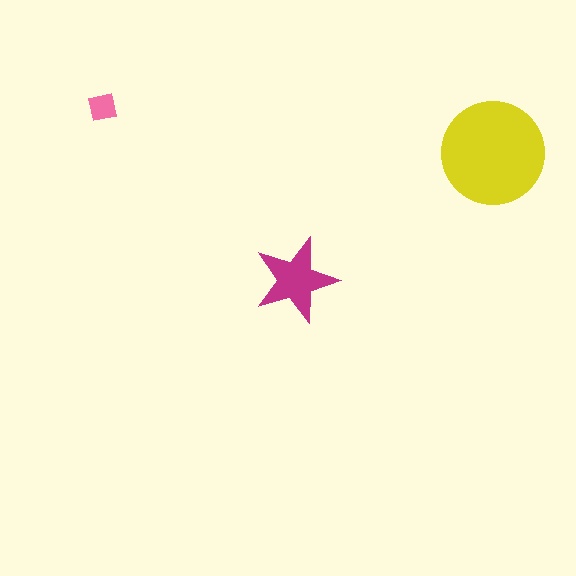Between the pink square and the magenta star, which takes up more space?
The magenta star.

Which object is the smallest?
The pink square.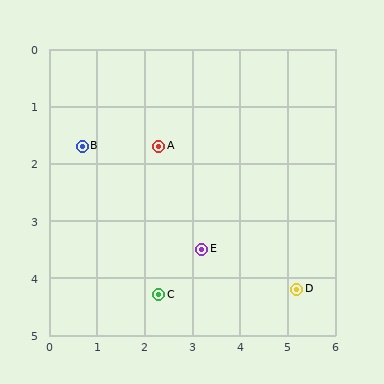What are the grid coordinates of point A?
Point A is at approximately (2.3, 1.7).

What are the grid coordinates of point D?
Point D is at approximately (5.2, 4.2).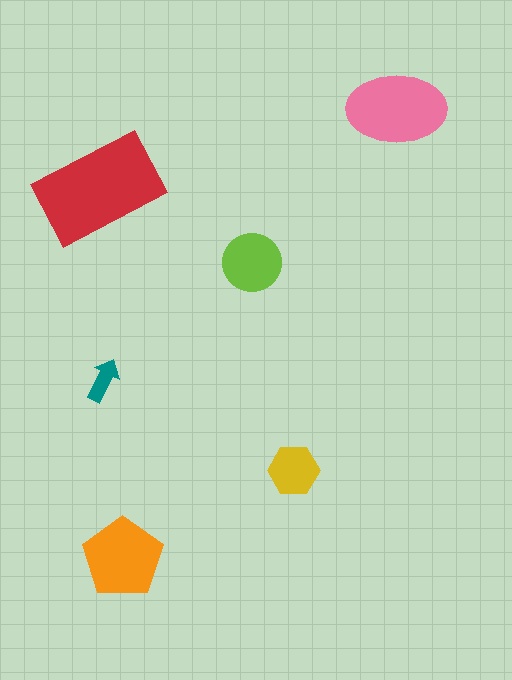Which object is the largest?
The red rectangle.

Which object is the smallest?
The teal arrow.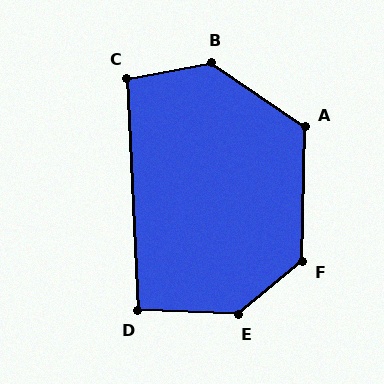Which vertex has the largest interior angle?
E, at approximately 139 degrees.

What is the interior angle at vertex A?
Approximately 123 degrees (obtuse).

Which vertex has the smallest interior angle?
D, at approximately 94 degrees.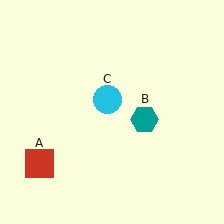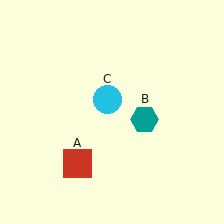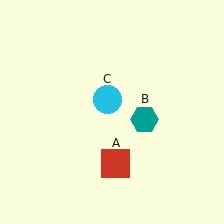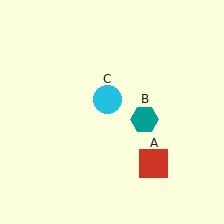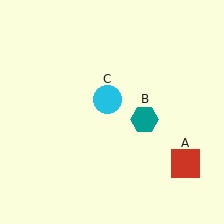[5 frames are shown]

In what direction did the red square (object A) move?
The red square (object A) moved right.